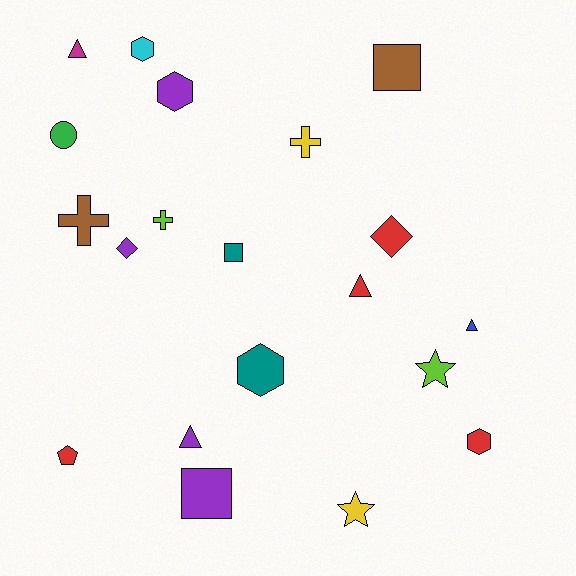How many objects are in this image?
There are 20 objects.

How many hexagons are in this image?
There are 4 hexagons.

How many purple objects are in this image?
There are 4 purple objects.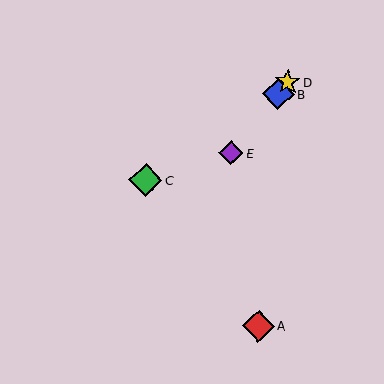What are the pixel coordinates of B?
Object B is at (278, 94).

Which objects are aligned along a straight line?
Objects B, D, E are aligned along a straight line.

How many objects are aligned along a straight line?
3 objects (B, D, E) are aligned along a straight line.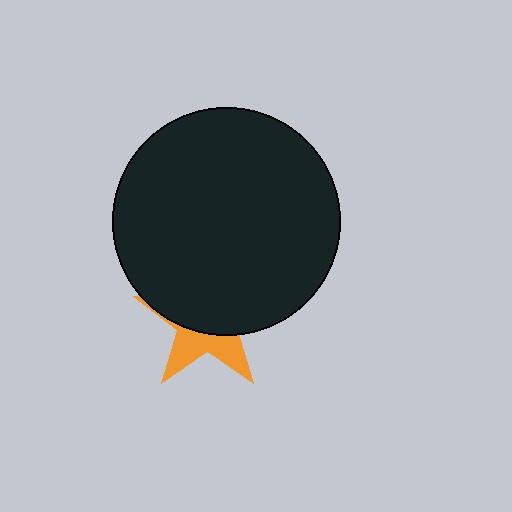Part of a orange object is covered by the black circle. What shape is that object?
It is a star.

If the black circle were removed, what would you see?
You would see the complete orange star.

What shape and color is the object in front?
The object in front is a black circle.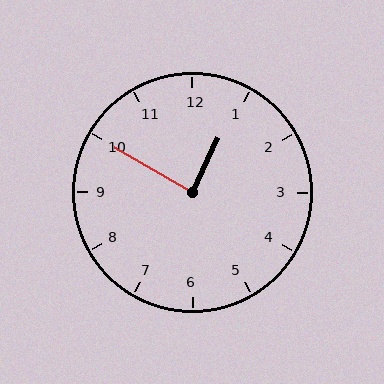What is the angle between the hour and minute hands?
Approximately 85 degrees.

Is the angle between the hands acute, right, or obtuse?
It is right.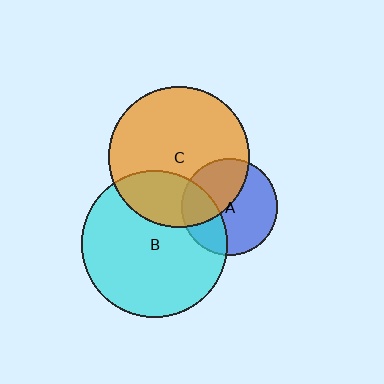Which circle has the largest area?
Circle B (cyan).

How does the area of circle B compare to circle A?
Approximately 2.3 times.